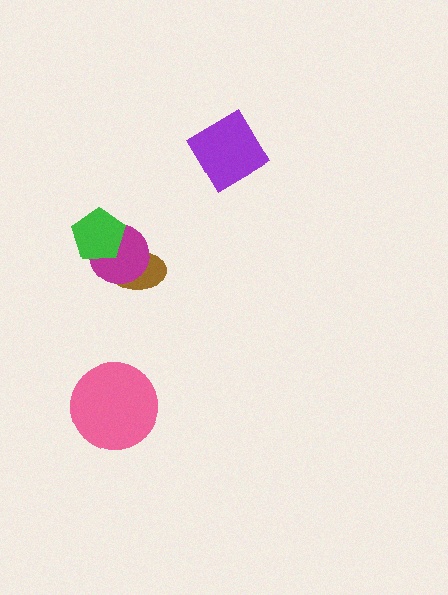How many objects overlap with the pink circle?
0 objects overlap with the pink circle.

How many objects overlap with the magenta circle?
2 objects overlap with the magenta circle.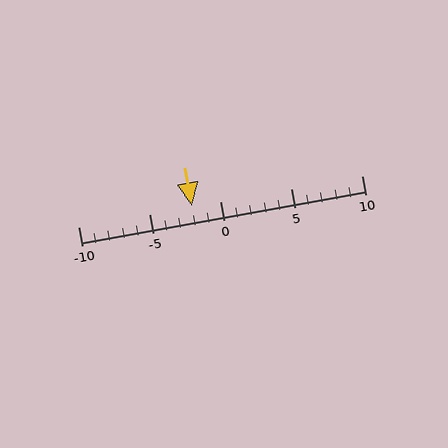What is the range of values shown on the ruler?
The ruler shows values from -10 to 10.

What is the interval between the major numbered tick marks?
The major tick marks are spaced 5 units apart.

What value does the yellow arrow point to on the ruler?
The yellow arrow points to approximately -2.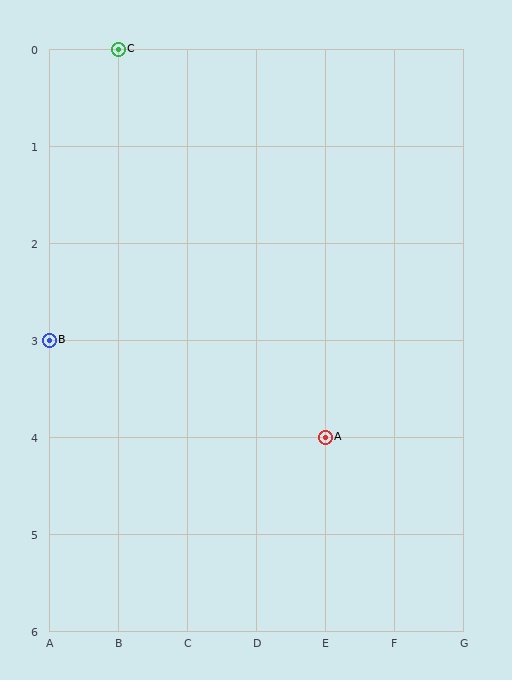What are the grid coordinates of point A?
Point A is at grid coordinates (E, 4).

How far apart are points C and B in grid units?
Points C and B are 1 column and 3 rows apart (about 3.2 grid units diagonally).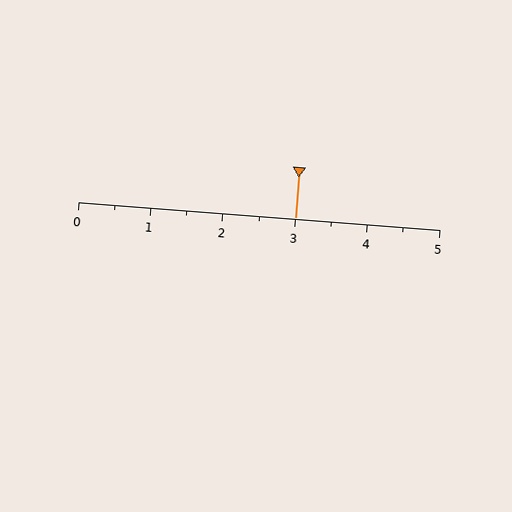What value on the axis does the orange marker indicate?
The marker indicates approximately 3.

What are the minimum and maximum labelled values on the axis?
The axis runs from 0 to 5.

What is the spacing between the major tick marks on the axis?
The major ticks are spaced 1 apart.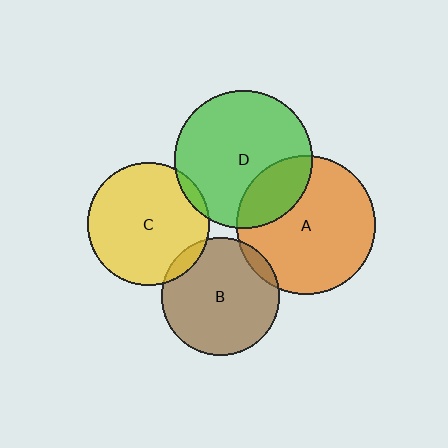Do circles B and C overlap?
Yes.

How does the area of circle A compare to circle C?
Approximately 1.3 times.